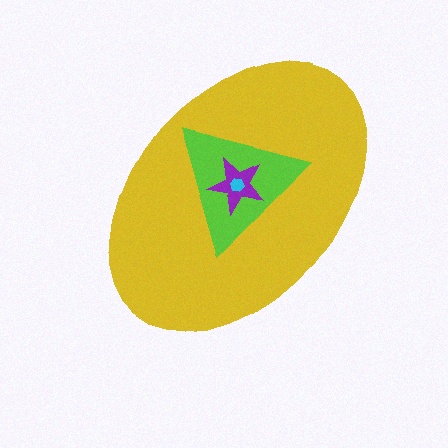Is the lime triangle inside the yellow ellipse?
Yes.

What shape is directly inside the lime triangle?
The purple star.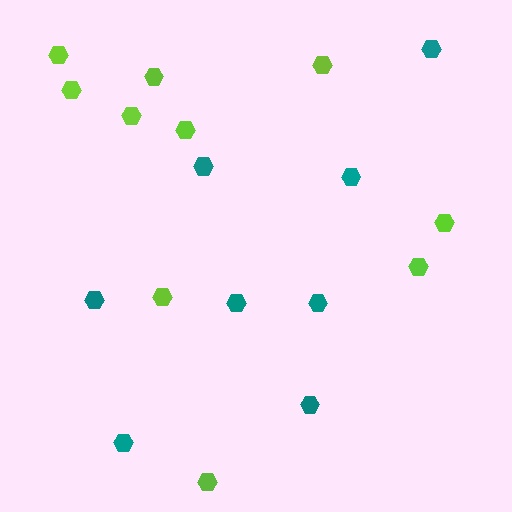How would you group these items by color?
There are 2 groups: one group of lime hexagons (10) and one group of teal hexagons (8).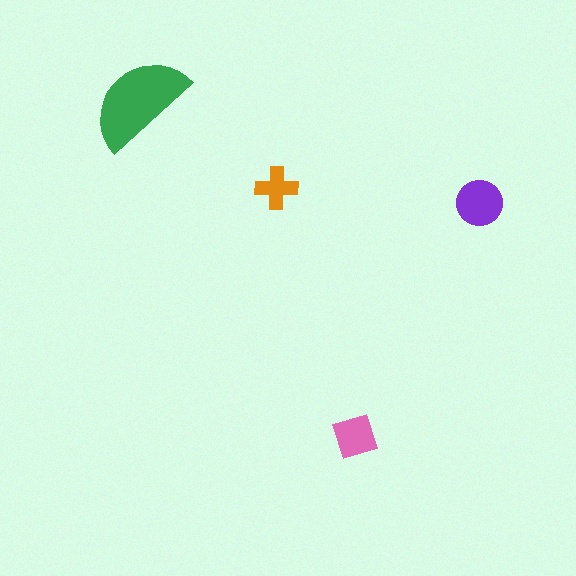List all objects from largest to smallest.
The green semicircle, the purple circle, the pink square, the orange cross.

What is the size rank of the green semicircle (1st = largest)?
1st.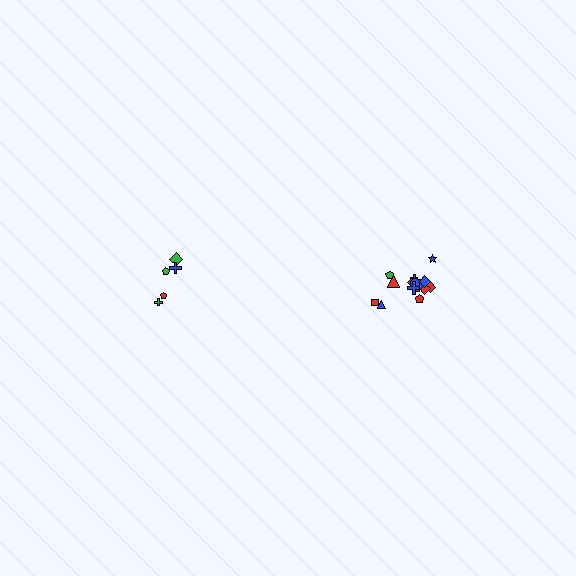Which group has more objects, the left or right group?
The right group.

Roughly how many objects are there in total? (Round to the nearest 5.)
Roughly 20 objects in total.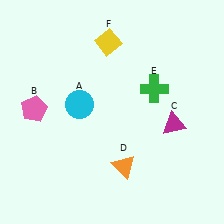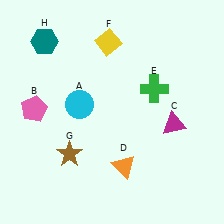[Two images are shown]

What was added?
A brown star (G), a teal hexagon (H) were added in Image 2.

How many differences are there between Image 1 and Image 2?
There are 2 differences between the two images.